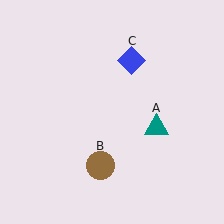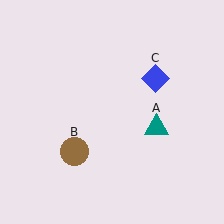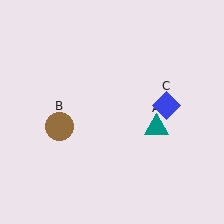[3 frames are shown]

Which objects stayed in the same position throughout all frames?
Teal triangle (object A) remained stationary.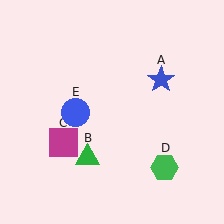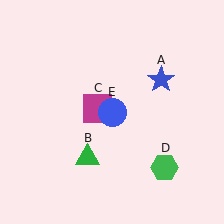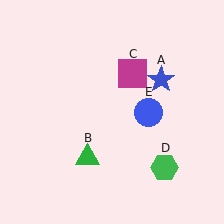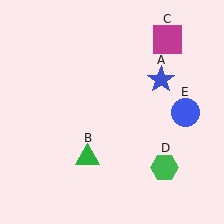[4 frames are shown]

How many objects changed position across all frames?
2 objects changed position: magenta square (object C), blue circle (object E).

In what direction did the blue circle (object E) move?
The blue circle (object E) moved right.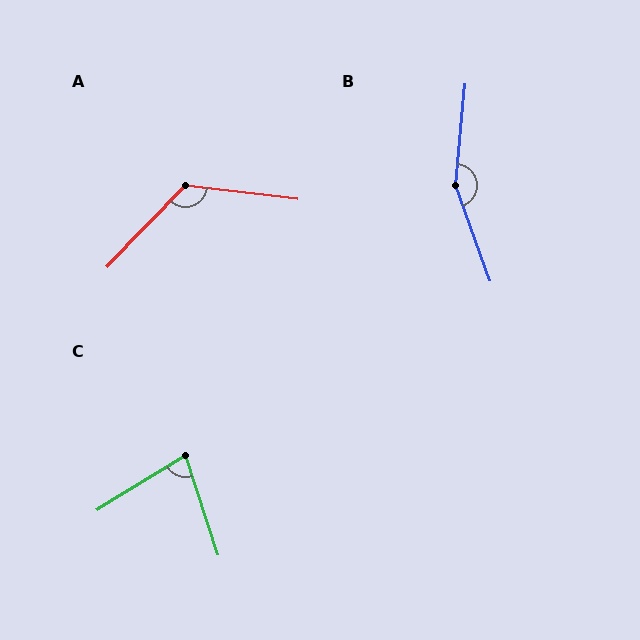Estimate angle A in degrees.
Approximately 127 degrees.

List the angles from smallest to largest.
C (76°), A (127°), B (155°).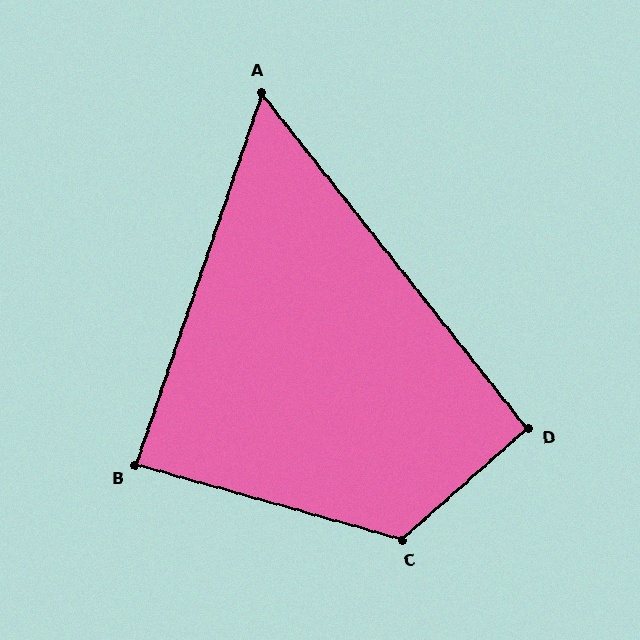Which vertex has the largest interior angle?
C, at approximately 123 degrees.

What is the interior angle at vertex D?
Approximately 93 degrees (approximately right).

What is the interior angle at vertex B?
Approximately 87 degrees (approximately right).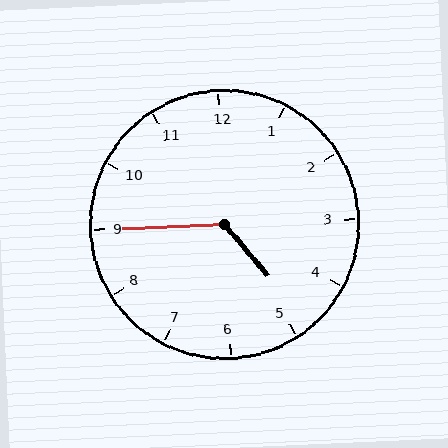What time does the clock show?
4:45.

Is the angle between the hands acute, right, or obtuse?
It is obtuse.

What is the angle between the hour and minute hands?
Approximately 128 degrees.